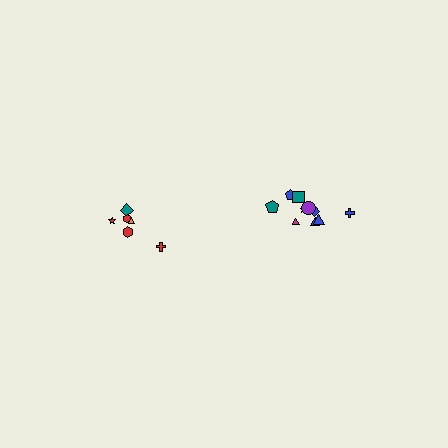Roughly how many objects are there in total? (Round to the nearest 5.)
Roughly 15 objects in total.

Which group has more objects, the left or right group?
The right group.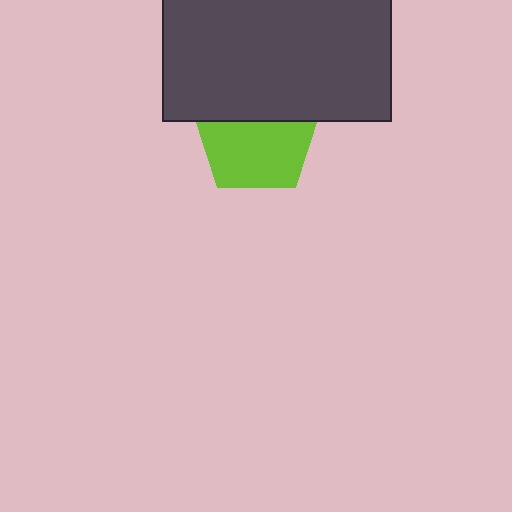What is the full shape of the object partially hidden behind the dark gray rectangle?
The partially hidden object is a lime pentagon.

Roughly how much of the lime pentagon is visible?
About half of it is visible (roughly 63%).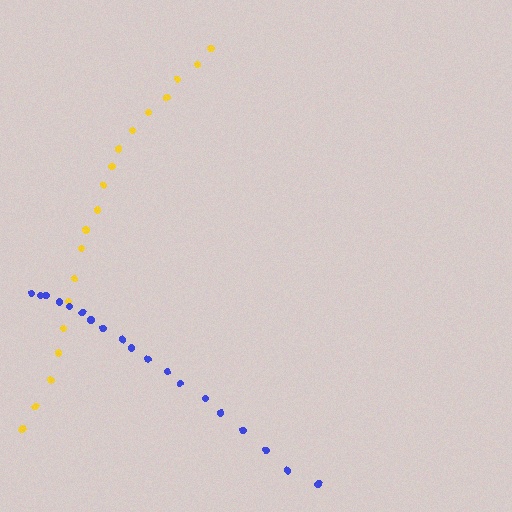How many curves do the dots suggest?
There are 2 distinct paths.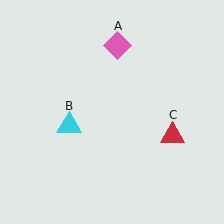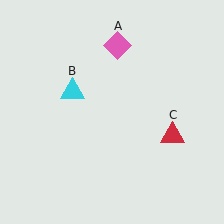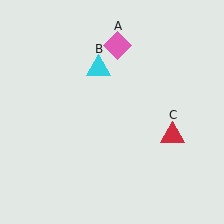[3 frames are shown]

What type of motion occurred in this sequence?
The cyan triangle (object B) rotated clockwise around the center of the scene.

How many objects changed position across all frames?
1 object changed position: cyan triangle (object B).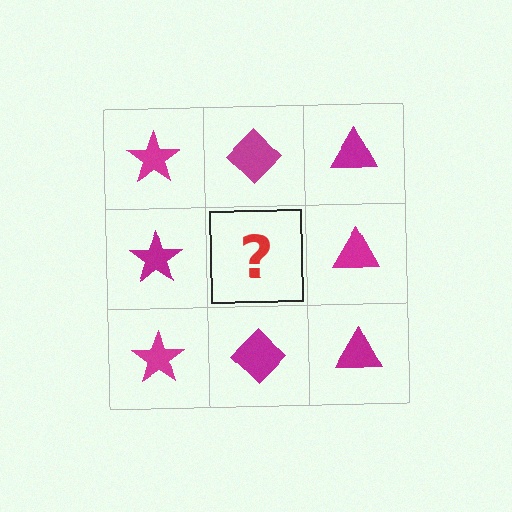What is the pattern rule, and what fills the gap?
The rule is that each column has a consistent shape. The gap should be filled with a magenta diamond.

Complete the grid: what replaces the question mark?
The question mark should be replaced with a magenta diamond.